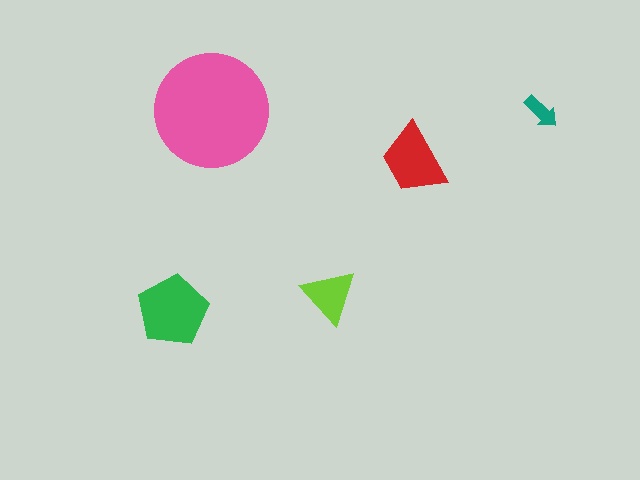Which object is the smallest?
The teal arrow.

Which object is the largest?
The pink circle.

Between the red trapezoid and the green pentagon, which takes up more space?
The green pentagon.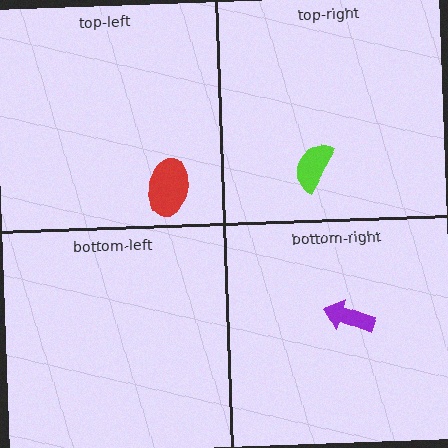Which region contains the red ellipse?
The top-left region.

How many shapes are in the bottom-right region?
1.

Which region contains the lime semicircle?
The top-right region.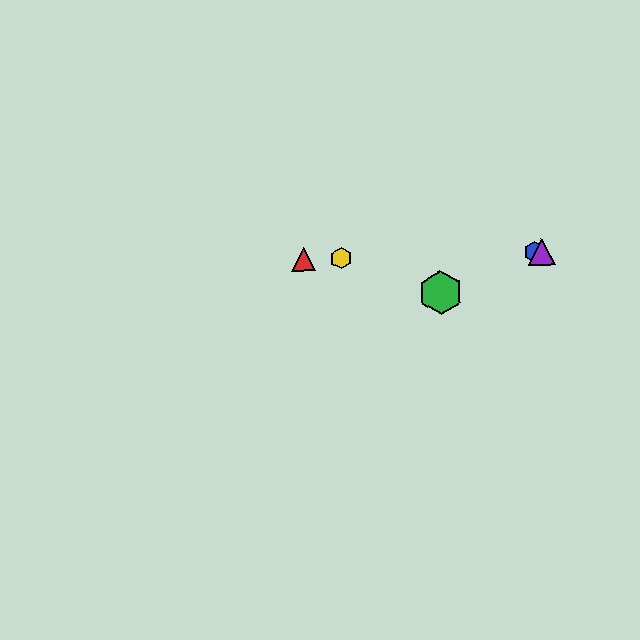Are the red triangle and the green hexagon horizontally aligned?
No, the red triangle is at y≈259 and the green hexagon is at y≈293.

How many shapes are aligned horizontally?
4 shapes (the red triangle, the blue hexagon, the yellow hexagon, the purple triangle) are aligned horizontally.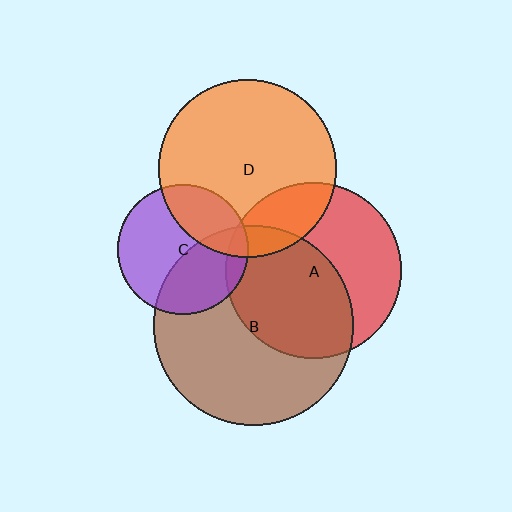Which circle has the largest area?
Circle B (brown).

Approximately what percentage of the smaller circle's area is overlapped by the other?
Approximately 10%.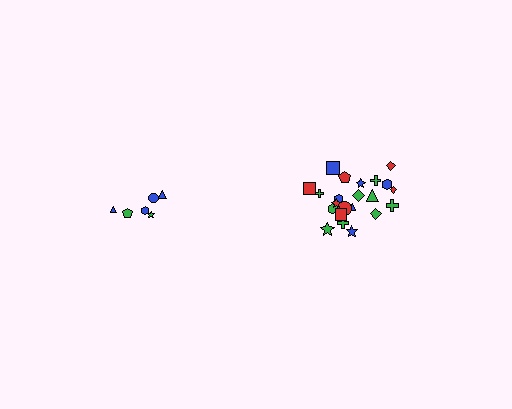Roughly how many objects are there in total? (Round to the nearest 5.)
Roughly 30 objects in total.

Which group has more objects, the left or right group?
The right group.